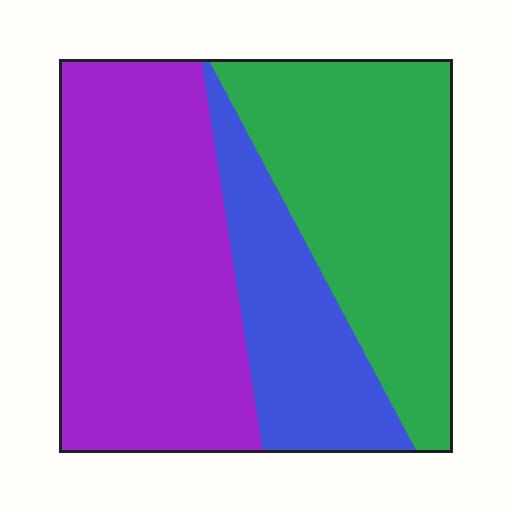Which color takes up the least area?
Blue, at roughly 20%.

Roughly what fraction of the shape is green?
Green takes up about three eighths (3/8) of the shape.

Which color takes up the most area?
Purple, at roughly 45%.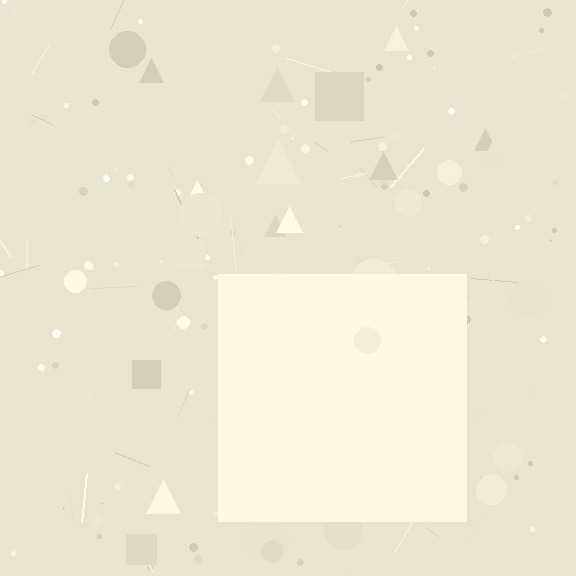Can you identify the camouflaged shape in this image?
The camouflaged shape is a square.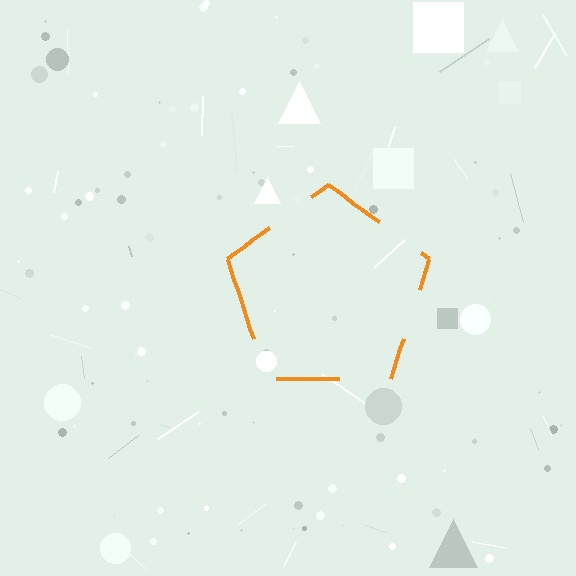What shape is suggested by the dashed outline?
The dashed outline suggests a pentagon.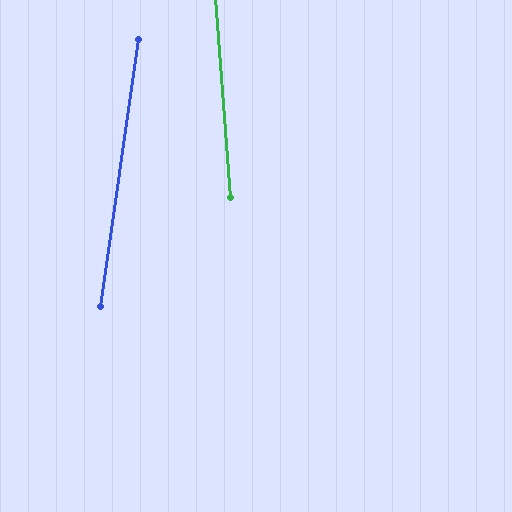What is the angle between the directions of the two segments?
Approximately 12 degrees.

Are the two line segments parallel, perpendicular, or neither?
Neither parallel nor perpendicular — they differ by about 12°.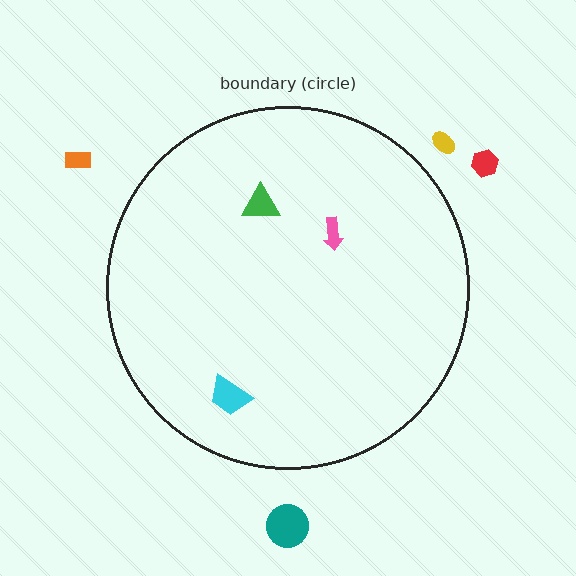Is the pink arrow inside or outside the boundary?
Inside.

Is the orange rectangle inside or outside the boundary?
Outside.